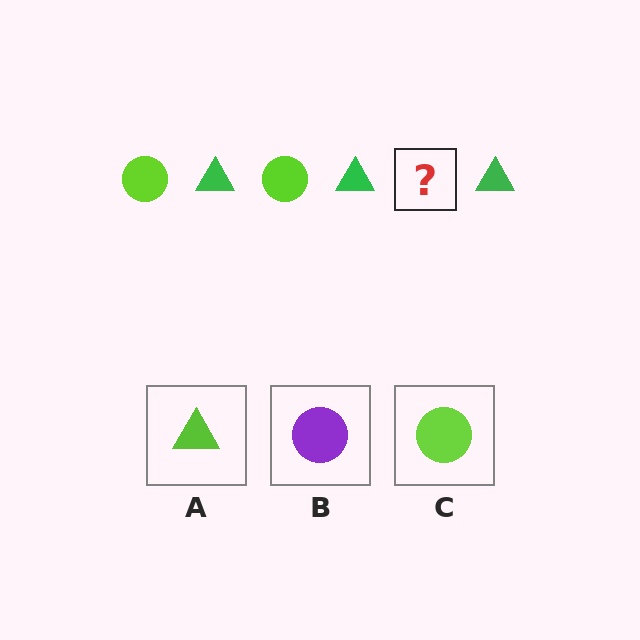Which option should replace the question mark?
Option C.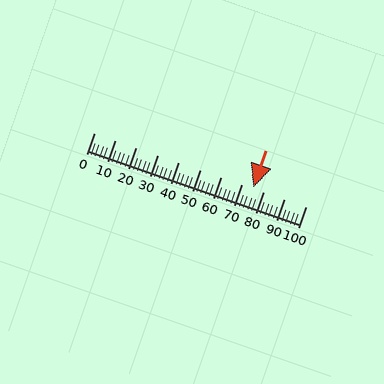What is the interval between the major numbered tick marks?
The major tick marks are spaced 10 units apart.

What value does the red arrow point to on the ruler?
The red arrow points to approximately 75.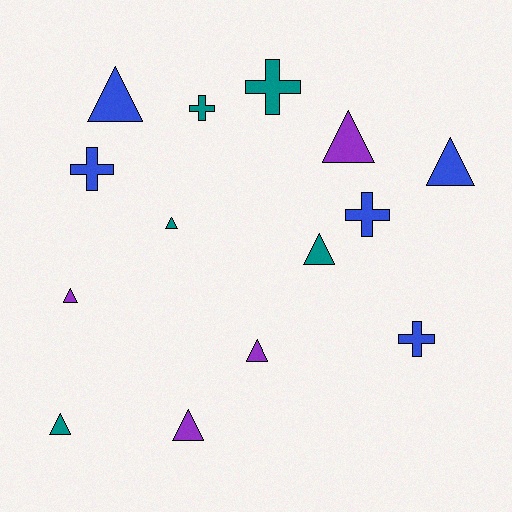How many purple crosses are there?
There are no purple crosses.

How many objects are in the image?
There are 14 objects.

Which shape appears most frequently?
Triangle, with 9 objects.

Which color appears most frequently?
Teal, with 5 objects.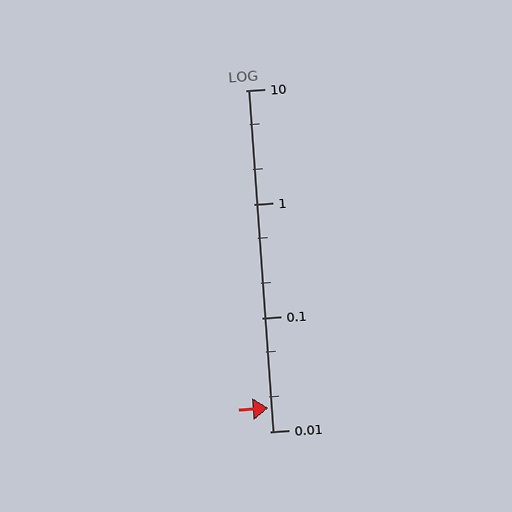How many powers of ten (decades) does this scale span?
The scale spans 3 decades, from 0.01 to 10.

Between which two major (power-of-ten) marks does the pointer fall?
The pointer is between 0.01 and 0.1.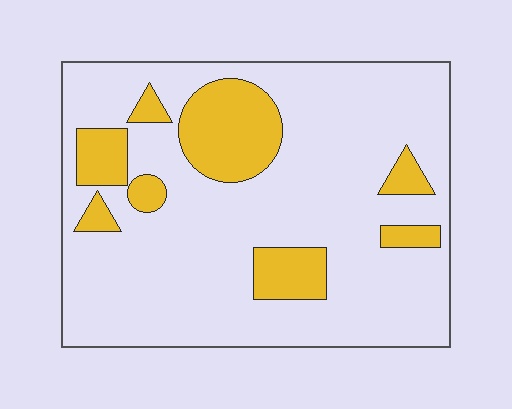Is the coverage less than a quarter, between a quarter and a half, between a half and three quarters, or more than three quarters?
Less than a quarter.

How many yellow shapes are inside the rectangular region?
8.